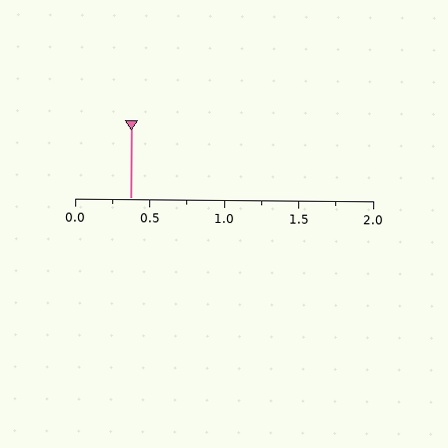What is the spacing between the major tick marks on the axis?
The major ticks are spaced 0.5 apart.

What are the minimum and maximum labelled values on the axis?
The axis runs from 0.0 to 2.0.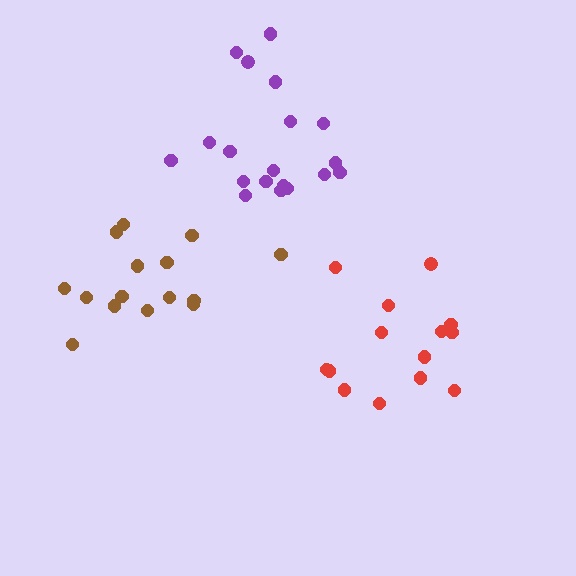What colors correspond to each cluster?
The clusters are colored: purple, red, brown.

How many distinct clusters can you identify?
There are 3 distinct clusters.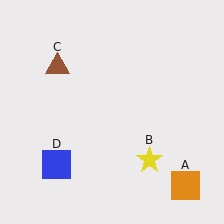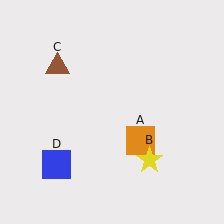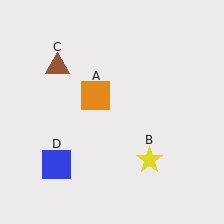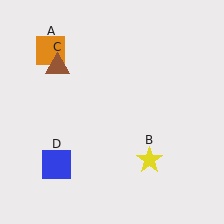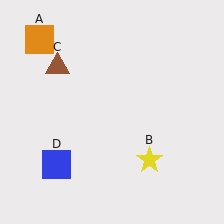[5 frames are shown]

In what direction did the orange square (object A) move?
The orange square (object A) moved up and to the left.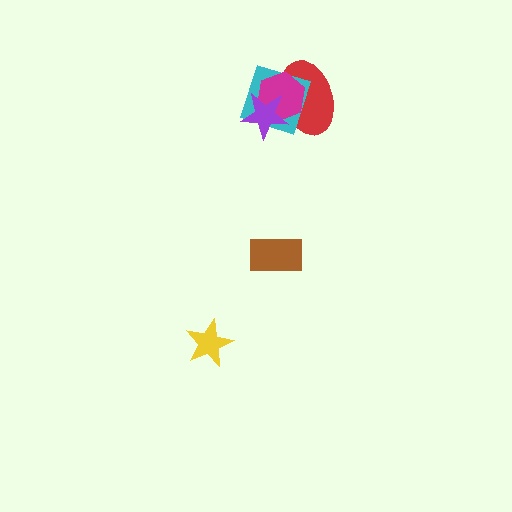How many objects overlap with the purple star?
3 objects overlap with the purple star.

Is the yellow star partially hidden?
No, no other shape covers it.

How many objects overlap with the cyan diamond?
3 objects overlap with the cyan diamond.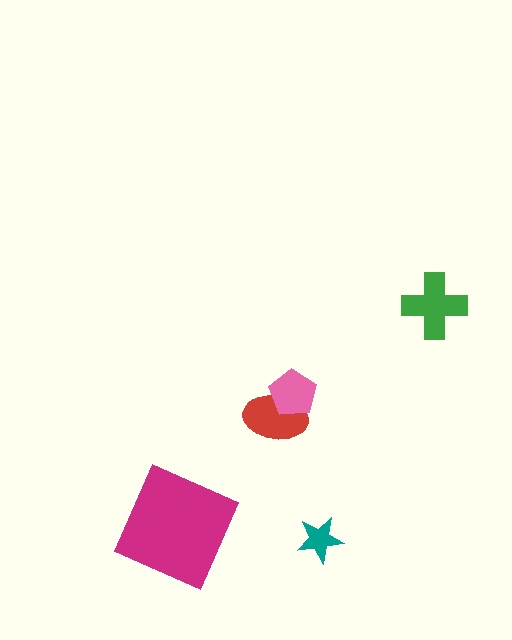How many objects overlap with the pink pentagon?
1 object overlaps with the pink pentagon.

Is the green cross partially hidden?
No, no other shape covers it.